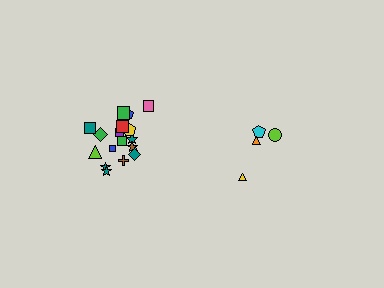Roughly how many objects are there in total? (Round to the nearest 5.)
Roughly 20 objects in total.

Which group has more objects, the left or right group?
The left group.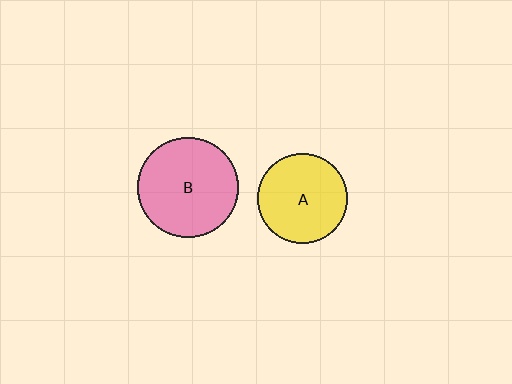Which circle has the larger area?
Circle B (pink).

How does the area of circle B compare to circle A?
Approximately 1.2 times.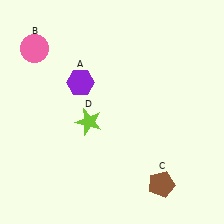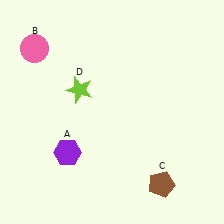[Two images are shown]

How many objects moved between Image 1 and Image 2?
2 objects moved between the two images.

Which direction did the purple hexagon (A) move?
The purple hexagon (A) moved down.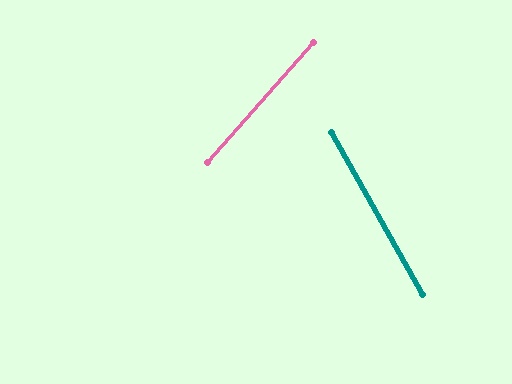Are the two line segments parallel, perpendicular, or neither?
Neither parallel nor perpendicular — they differ by about 71°.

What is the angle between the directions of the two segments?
Approximately 71 degrees.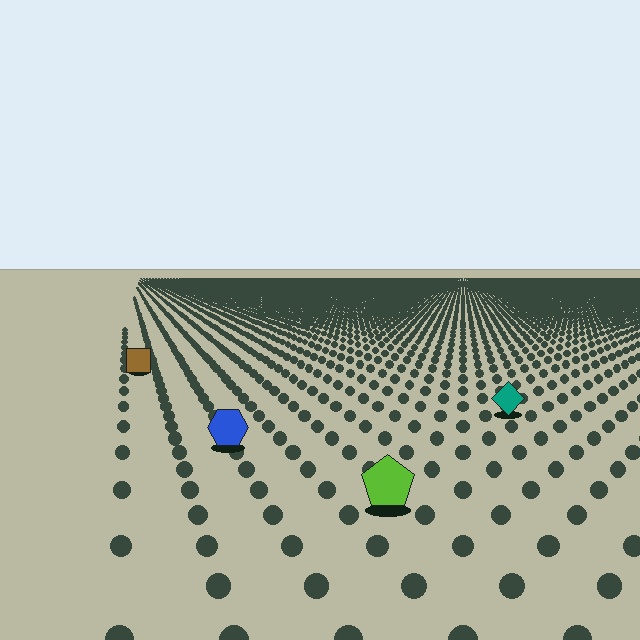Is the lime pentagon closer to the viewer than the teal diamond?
Yes. The lime pentagon is closer — you can tell from the texture gradient: the ground texture is coarser near it.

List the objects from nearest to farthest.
From nearest to farthest: the lime pentagon, the blue hexagon, the teal diamond, the brown square.